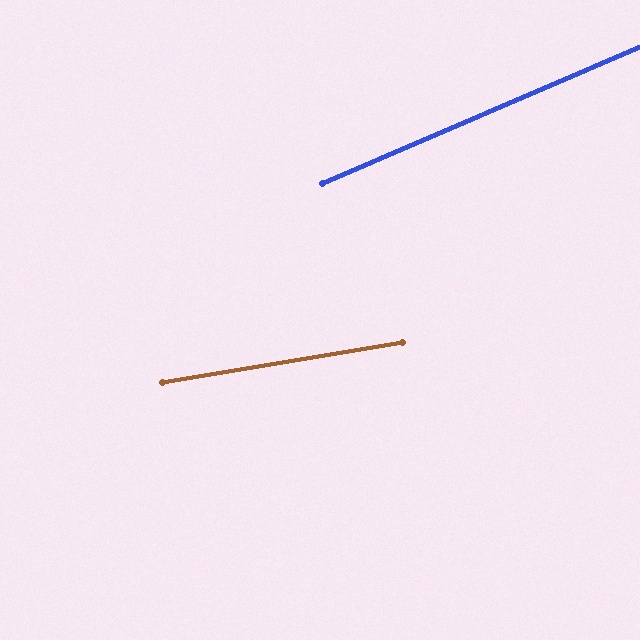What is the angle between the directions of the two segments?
Approximately 14 degrees.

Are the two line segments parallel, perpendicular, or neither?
Neither parallel nor perpendicular — they differ by about 14°.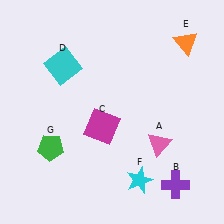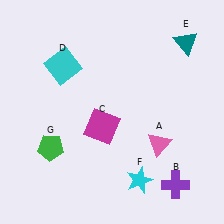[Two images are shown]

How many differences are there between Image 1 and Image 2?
There is 1 difference between the two images.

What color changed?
The triangle (E) changed from orange in Image 1 to teal in Image 2.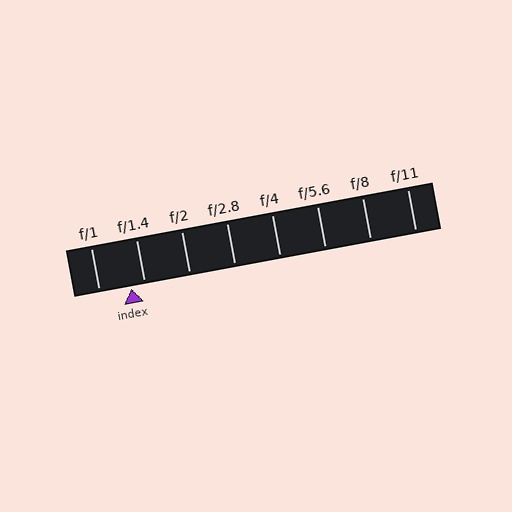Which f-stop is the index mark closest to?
The index mark is closest to f/1.4.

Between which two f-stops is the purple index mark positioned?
The index mark is between f/1 and f/1.4.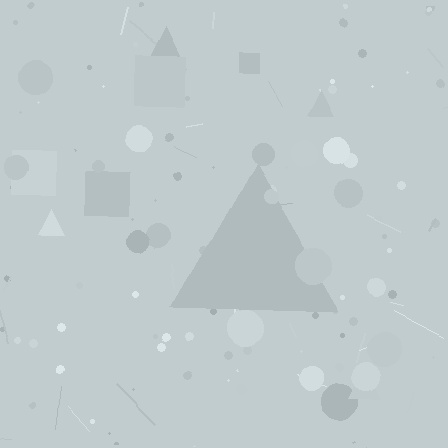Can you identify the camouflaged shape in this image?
The camouflaged shape is a triangle.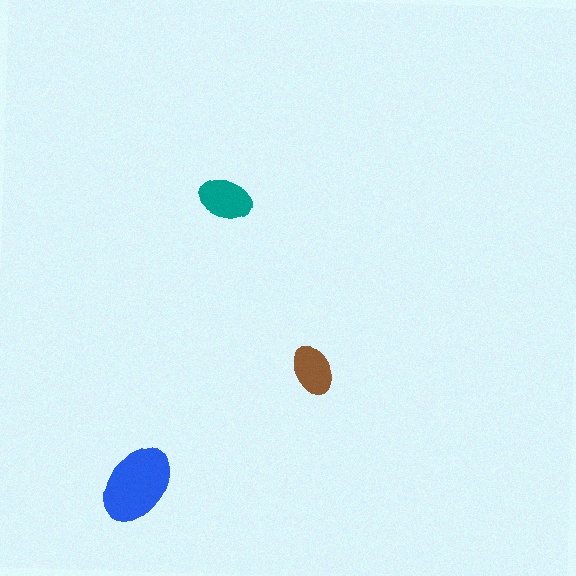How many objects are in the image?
There are 3 objects in the image.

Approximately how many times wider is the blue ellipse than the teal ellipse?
About 1.5 times wider.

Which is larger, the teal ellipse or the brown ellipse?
The teal one.